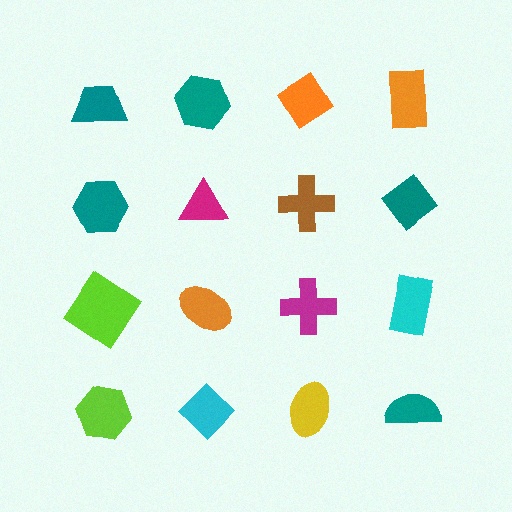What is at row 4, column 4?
A teal semicircle.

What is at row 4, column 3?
A yellow ellipse.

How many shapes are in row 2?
4 shapes.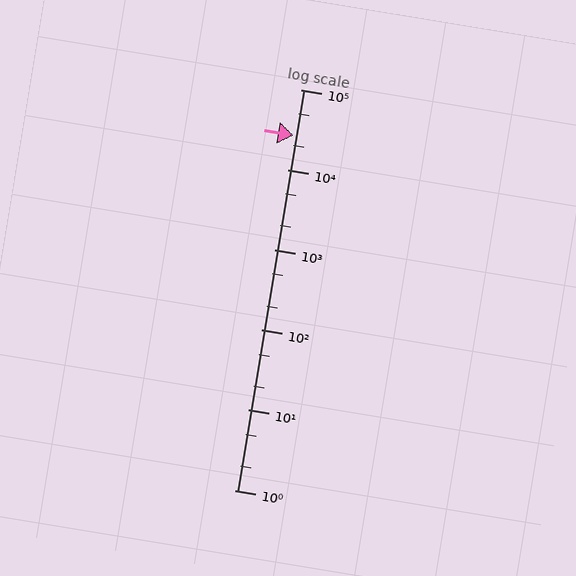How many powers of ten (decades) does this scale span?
The scale spans 5 decades, from 1 to 100000.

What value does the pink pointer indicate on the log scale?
The pointer indicates approximately 27000.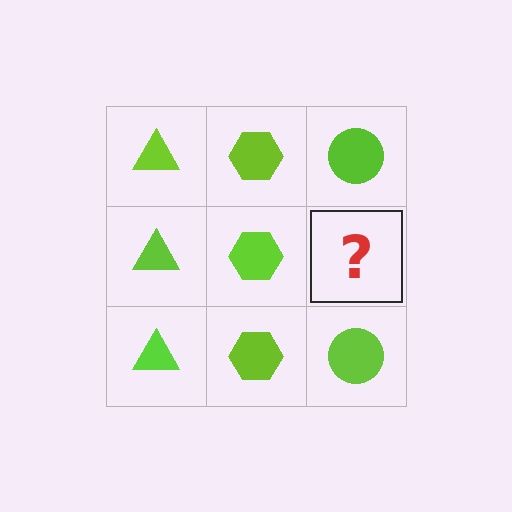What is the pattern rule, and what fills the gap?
The rule is that each column has a consistent shape. The gap should be filled with a lime circle.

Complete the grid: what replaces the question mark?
The question mark should be replaced with a lime circle.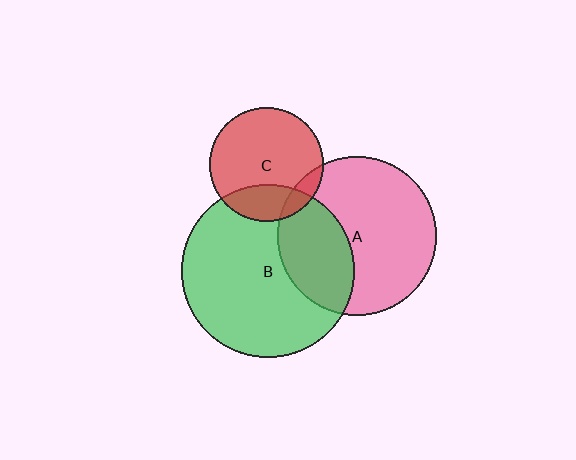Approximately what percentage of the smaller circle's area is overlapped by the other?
Approximately 25%.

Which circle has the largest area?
Circle B (green).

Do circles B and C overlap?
Yes.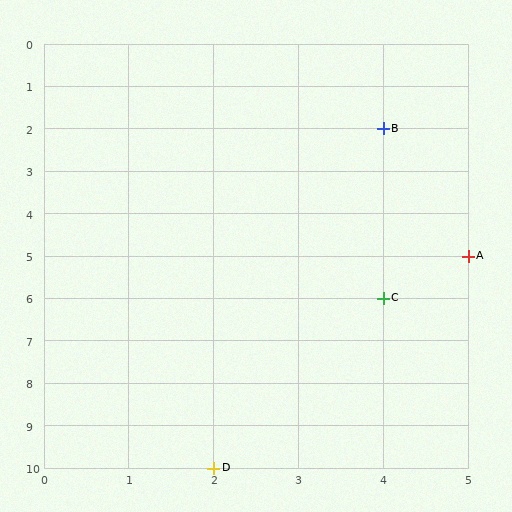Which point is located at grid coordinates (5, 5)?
Point A is at (5, 5).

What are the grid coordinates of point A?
Point A is at grid coordinates (5, 5).